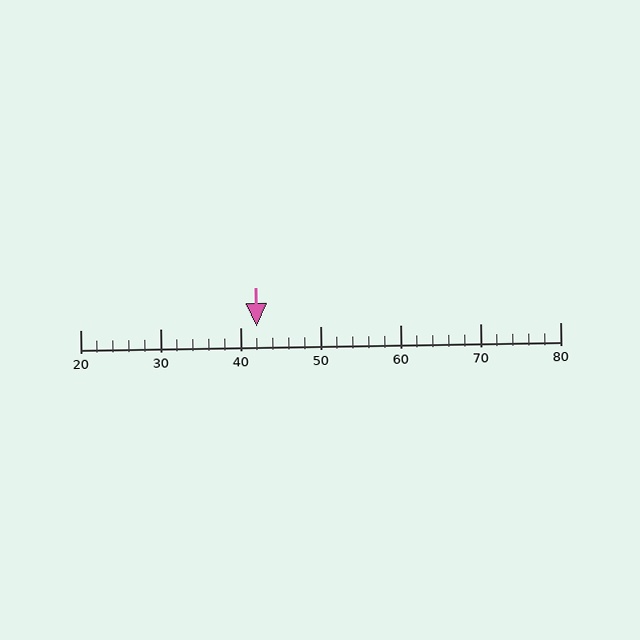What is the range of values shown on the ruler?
The ruler shows values from 20 to 80.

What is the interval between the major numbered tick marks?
The major tick marks are spaced 10 units apart.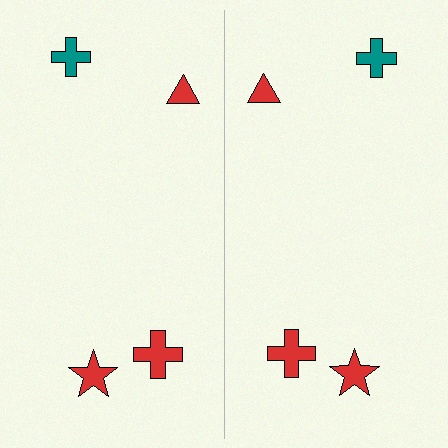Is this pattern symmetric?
Yes, this pattern has bilateral (reflection) symmetry.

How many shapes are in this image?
There are 8 shapes in this image.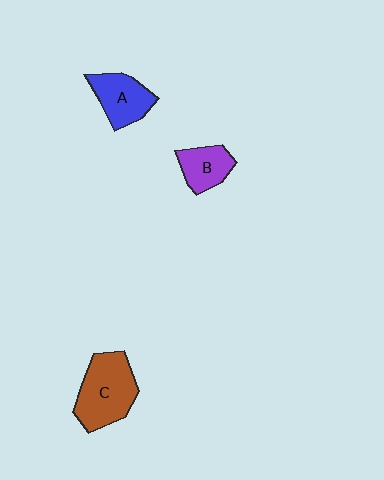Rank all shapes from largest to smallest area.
From largest to smallest: C (brown), A (blue), B (purple).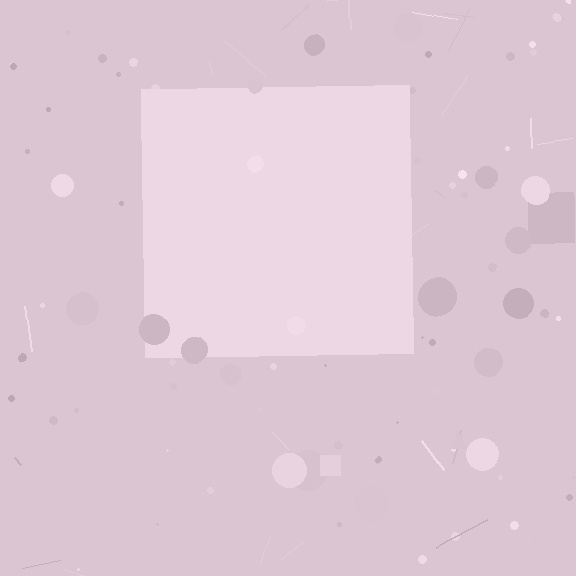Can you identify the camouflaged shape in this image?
The camouflaged shape is a square.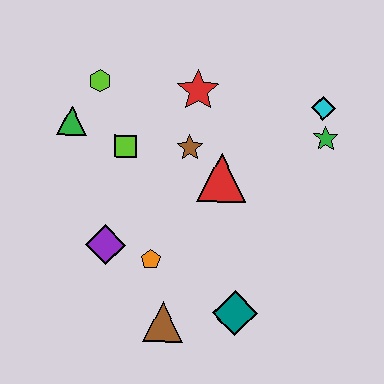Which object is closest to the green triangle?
The lime hexagon is closest to the green triangle.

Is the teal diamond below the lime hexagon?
Yes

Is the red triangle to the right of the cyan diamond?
No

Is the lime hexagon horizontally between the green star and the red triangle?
No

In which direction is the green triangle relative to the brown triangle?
The green triangle is above the brown triangle.